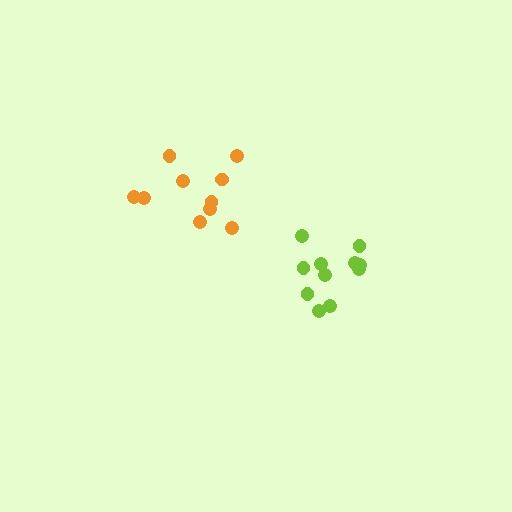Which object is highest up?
The orange cluster is topmost.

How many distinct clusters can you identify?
There are 2 distinct clusters.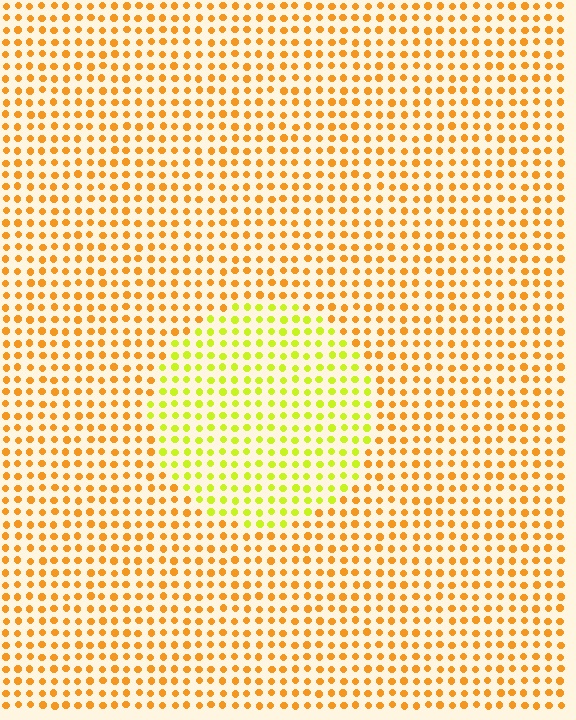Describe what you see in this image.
The image is filled with small orange elements in a uniform arrangement. A circle-shaped region is visible where the elements are tinted to a slightly different hue, forming a subtle color boundary.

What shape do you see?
I see a circle.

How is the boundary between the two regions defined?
The boundary is defined purely by a slight shift in hue (about 40 degrees). Spacing, size, and orientation are identical on both sides.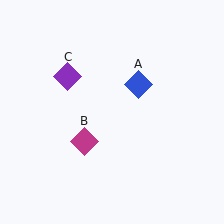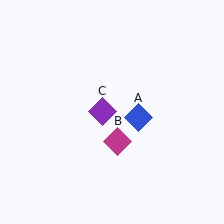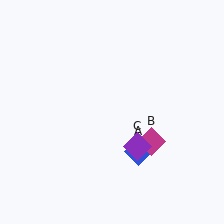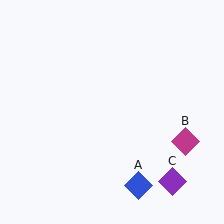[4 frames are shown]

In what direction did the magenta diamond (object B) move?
The magenta diamond (object B) moved right.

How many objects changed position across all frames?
3 objects changed position: blue diamond (object A), magenta diamond (object B), purple diamond (object C).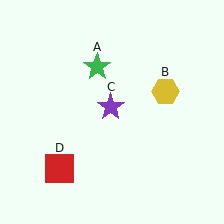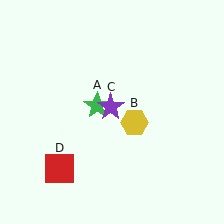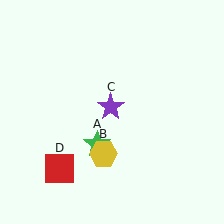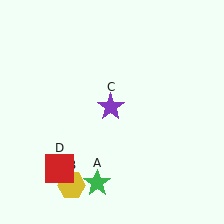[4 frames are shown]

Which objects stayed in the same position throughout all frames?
Purple star (object C) and red square (object D) remained stationary.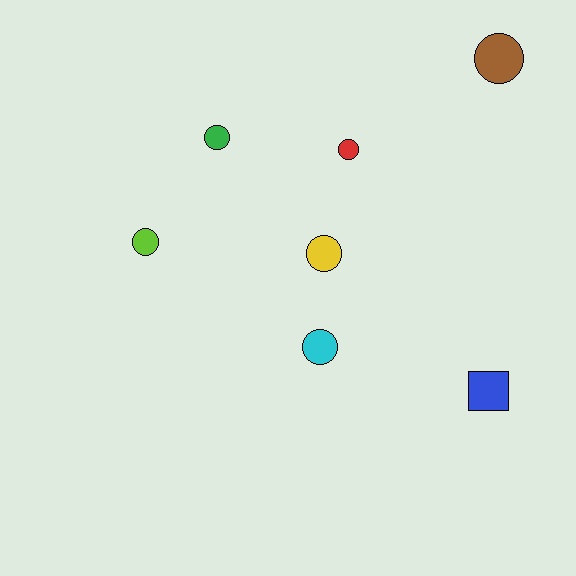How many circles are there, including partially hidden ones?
There are 6 circles.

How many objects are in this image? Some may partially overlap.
There are 7 objects.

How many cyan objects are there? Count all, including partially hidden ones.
There is 1 cyan object.